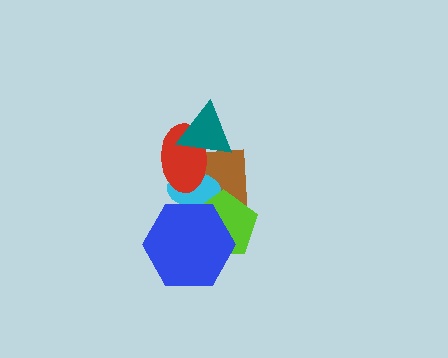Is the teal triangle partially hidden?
No, no other shape covers it.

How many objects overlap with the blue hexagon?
3 objects overlap with the blue hexagon.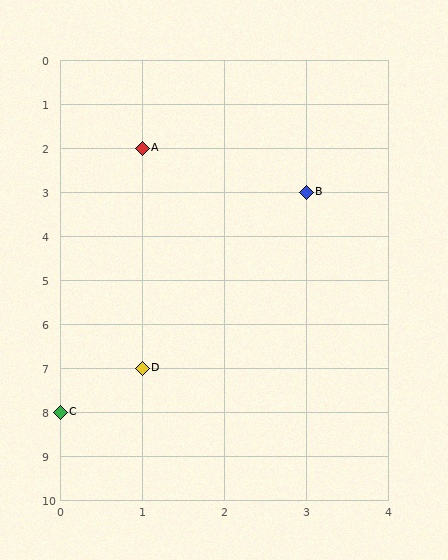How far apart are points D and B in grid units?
Points D and B are 2 columns and 4 rows apart (about 4.5 grid units diagonally).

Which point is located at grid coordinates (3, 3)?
Point B is at (3, 3).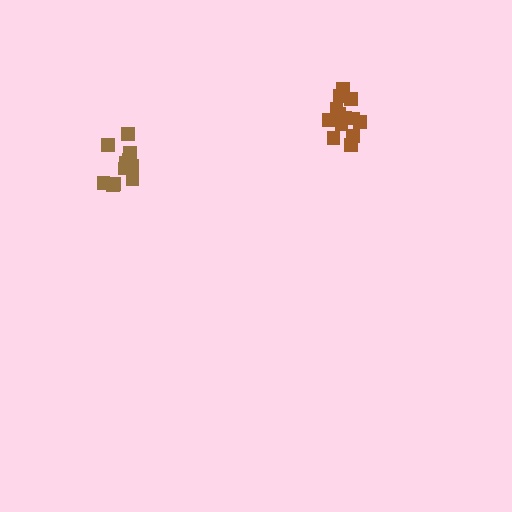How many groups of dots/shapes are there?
There are 2 groups.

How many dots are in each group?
Group 1: 11 dots, Group 2: 14 dots (25 total).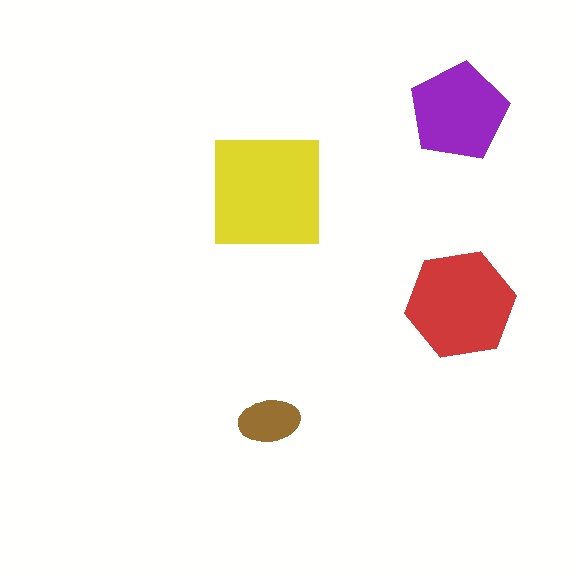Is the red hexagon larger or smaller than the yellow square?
Smaller.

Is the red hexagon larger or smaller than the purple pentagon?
Larger.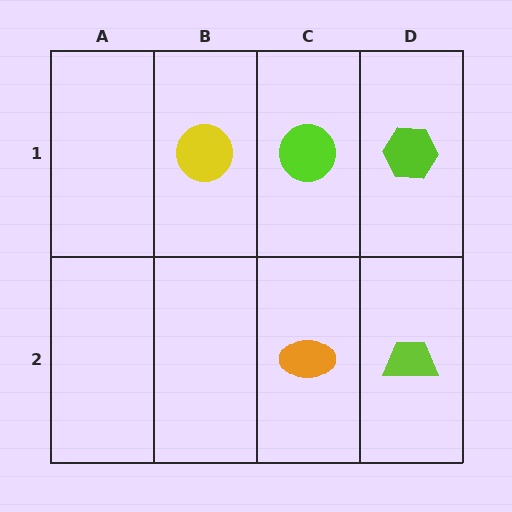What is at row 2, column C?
An orange ellipse.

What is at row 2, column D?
A lime trapezoid.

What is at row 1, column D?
A lime hexagon.